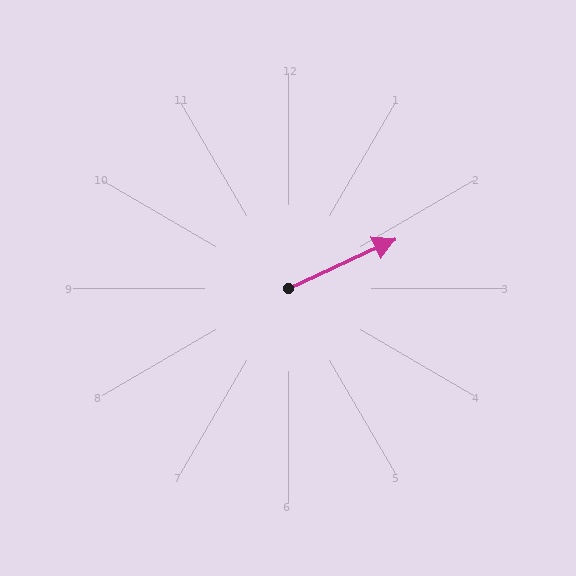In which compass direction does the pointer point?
Northeast.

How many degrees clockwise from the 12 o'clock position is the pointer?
Approximately 65 degrees.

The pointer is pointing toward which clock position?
Roughly 2 o'clock.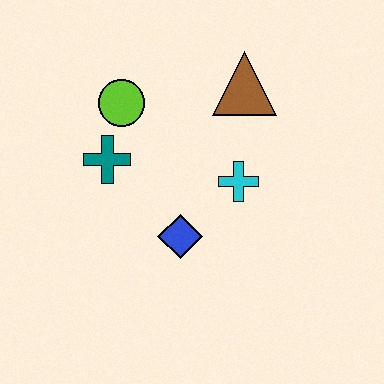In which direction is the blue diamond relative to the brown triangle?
The blue diamond is below the brown triangle.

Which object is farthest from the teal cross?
The brown triangle is farthest from the teal cross.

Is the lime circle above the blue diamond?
Yes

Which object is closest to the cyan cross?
The blue diamond is closest to the cyan cross.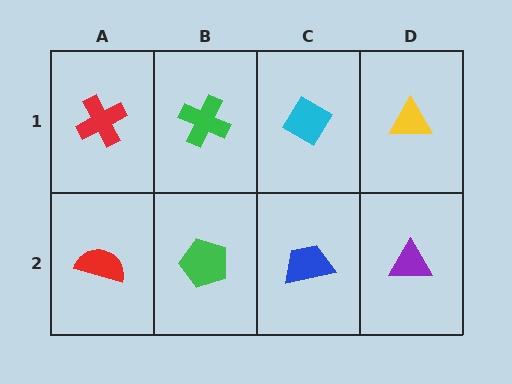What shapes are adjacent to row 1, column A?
A red semicircle (row 2, column A), a green cross (row 1, column B).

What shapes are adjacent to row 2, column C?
A cyan diamond (row 1, column C), a green pentagon (row 2, column B), a purple triangle (row 2, column D).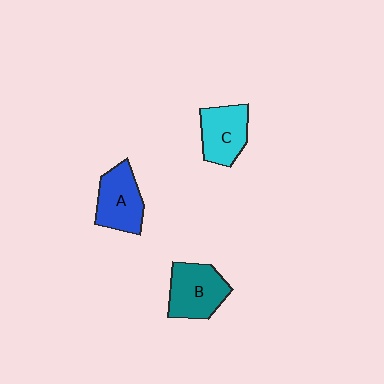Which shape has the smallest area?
Shape C (cyan).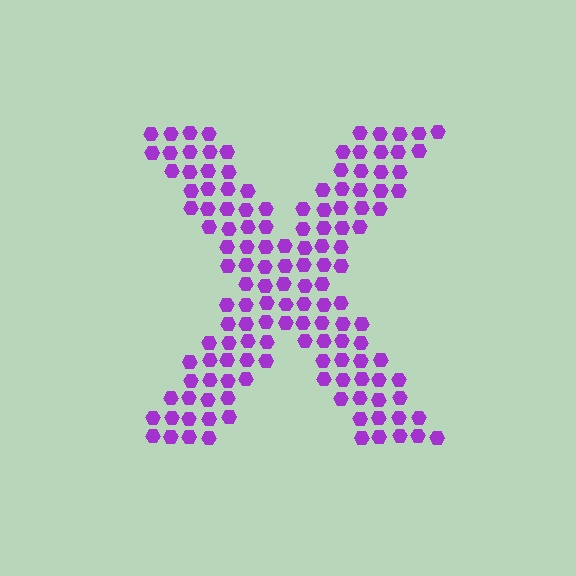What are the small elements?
The small elements are hexagons.